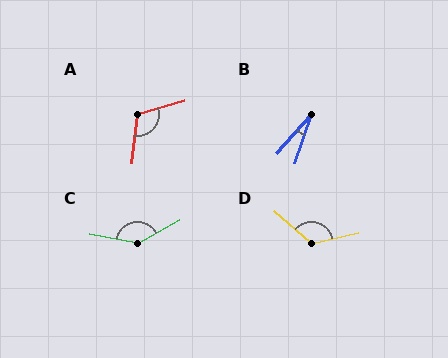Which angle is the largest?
C, at approximately 140 degrees.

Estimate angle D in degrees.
Approximately 125 degrees.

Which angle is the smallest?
B, at approximately 22 degrees.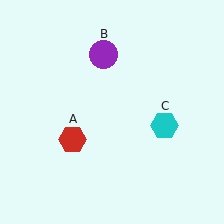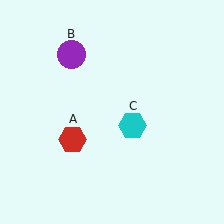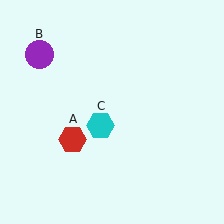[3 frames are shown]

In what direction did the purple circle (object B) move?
The purple circle (object B) moved left.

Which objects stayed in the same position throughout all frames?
Red hexagon (object A) remained stationary.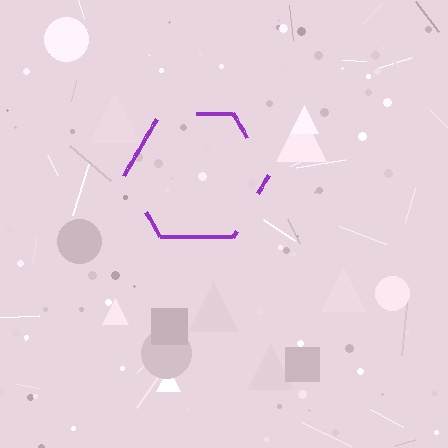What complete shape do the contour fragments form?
The contour fragments form a hexagon.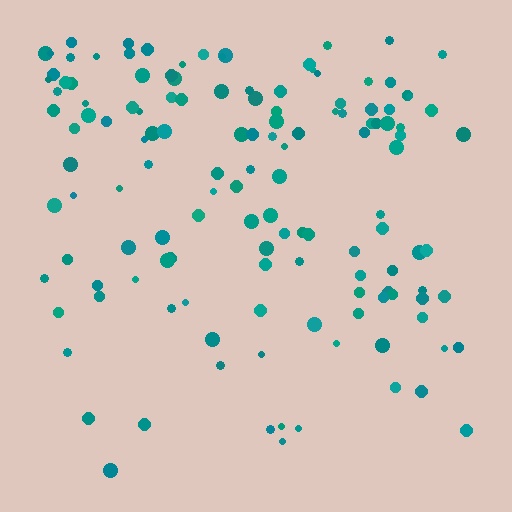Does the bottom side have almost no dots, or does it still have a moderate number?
Still a moderate number, just noticeably fewer than the top.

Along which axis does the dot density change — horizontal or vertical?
Vertical.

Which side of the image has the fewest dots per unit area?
The bottom.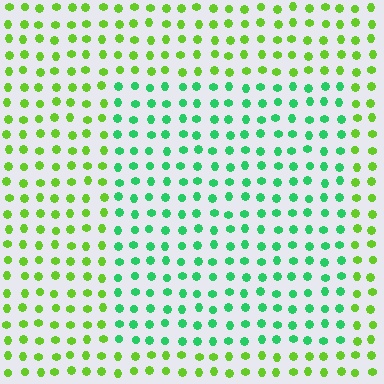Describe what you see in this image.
The image is filled with small lime elements in a uniform arrangement. A rectangle-shaped region is visible where the elements are tinted to a slightly different hue, forming a subtle color boundary.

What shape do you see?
I see a rectangle.